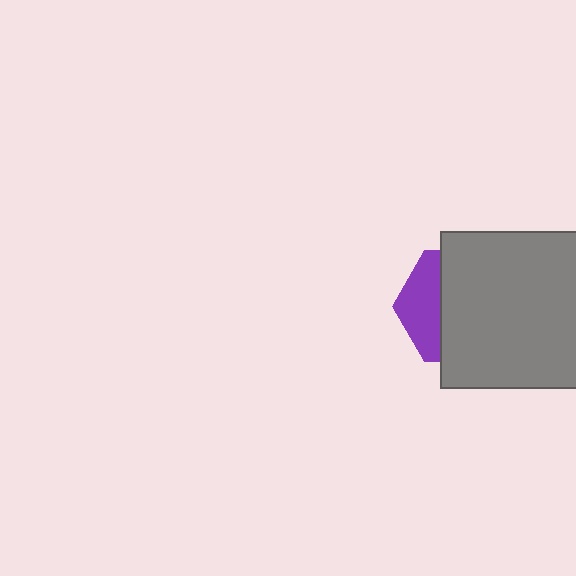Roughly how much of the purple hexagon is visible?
A small part of it is visible (roughly 32%).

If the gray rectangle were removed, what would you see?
You would see the complete purple hexagon.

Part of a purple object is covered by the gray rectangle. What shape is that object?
It is a hexagon.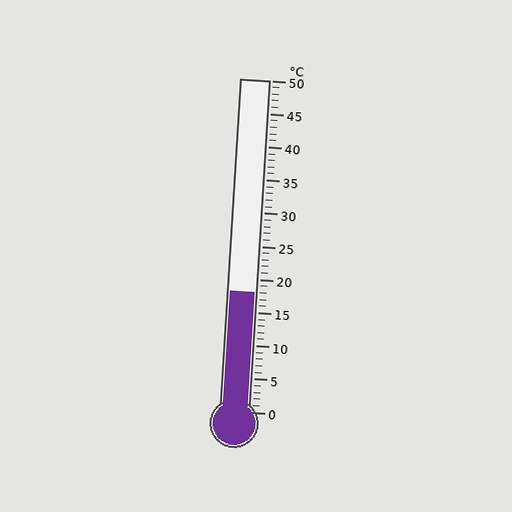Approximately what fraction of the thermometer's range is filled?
The thermometer is filled to approximately 35% of its range.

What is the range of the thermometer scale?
The thermometer scale ranges from 0°C to 50°C.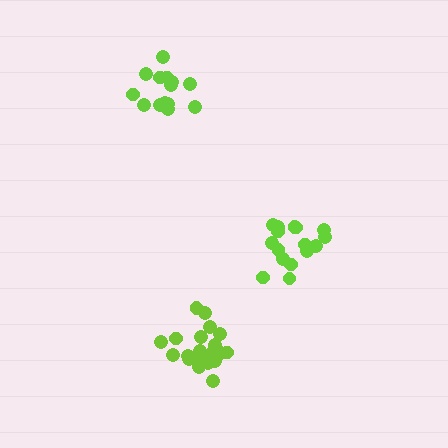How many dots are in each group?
Group 1: 20 dots, Group 2: 16 dots, Group 3: 14 dots (50 total).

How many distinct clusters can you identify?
There are 3 distinct clusters.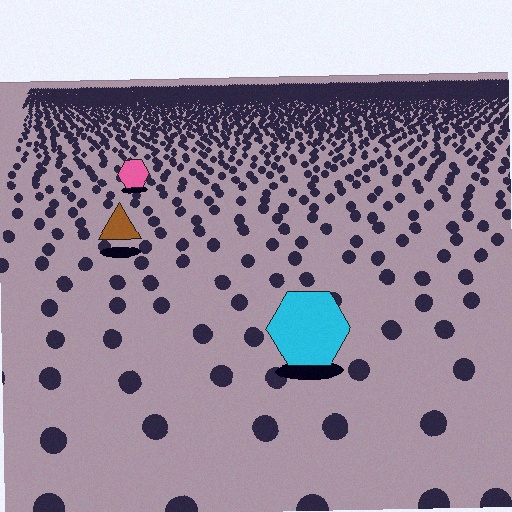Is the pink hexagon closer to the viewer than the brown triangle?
No. The brown triangle is closer — you can tell from the texture gradient: the ground texture is coarser near it.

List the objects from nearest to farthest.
From nearest to farthest: the cyan hexagon, the brown triangle, the pink hexagon.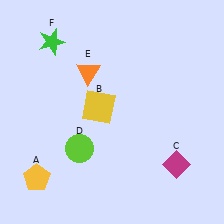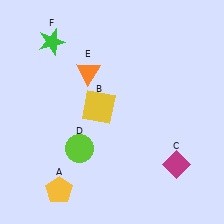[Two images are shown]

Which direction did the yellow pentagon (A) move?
The yellow pentagon (A) moved right.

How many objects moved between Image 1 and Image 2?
1 object moved between the two images.